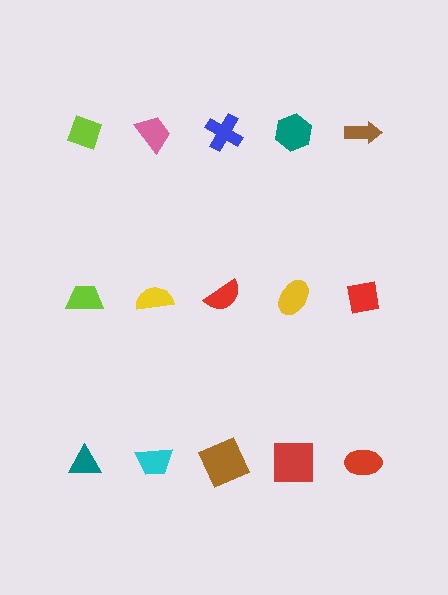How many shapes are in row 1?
5 shapes.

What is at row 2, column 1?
A lime trapezoid.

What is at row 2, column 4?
A yellow ellipse.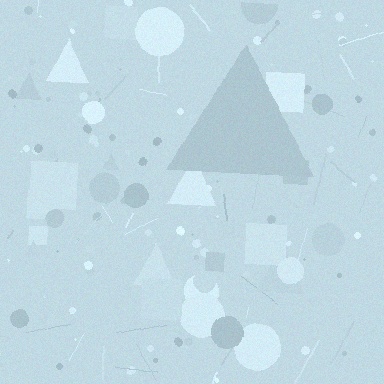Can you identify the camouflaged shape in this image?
The camouflaged shape is a triangle.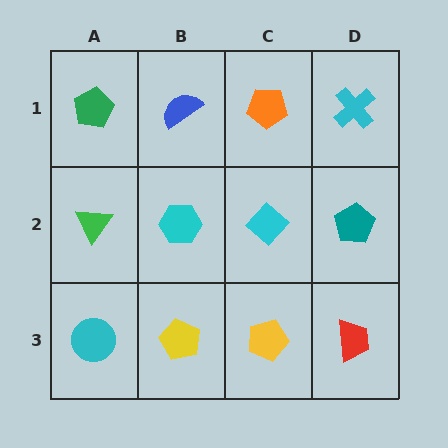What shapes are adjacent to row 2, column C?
An orange pentagon (row 1, column C), a yellow pentagon (row 3, column C), a cyan hexagon (row 2, column B), a teal pentagon (row 2, column D).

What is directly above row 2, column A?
A green pentagon.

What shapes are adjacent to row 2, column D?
A cyan cross (row 1, column D), a red trapezoid (row 3, column D), a cyan diamond (row 2, column C).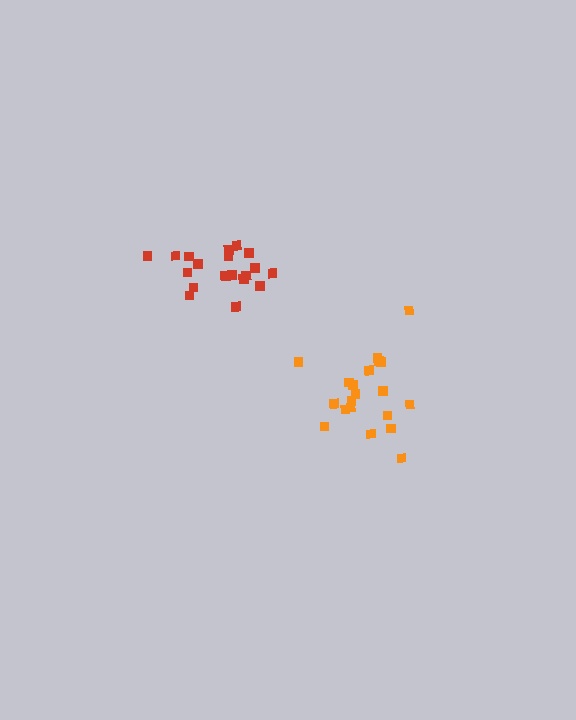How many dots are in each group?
Group 1: 19 dots, Group 2: 20 dots (39 total).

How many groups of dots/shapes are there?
There are 2 groups.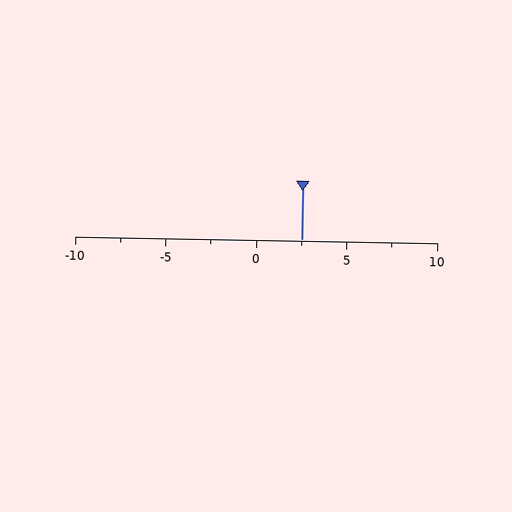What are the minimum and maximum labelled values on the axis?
The axis runs from -10 to 10.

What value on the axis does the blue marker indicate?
The marker indicates approximately 2.5.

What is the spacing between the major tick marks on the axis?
The major ticks are spaced 5 apart.